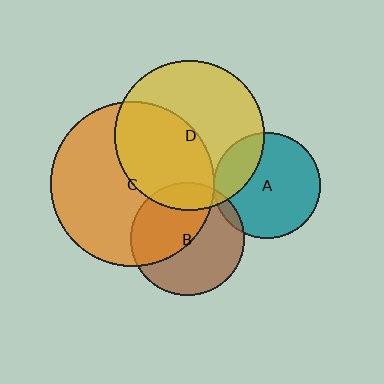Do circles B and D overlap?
Yes.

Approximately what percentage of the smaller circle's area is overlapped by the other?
Approximately 15%.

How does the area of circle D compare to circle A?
Approximately 2.0 times.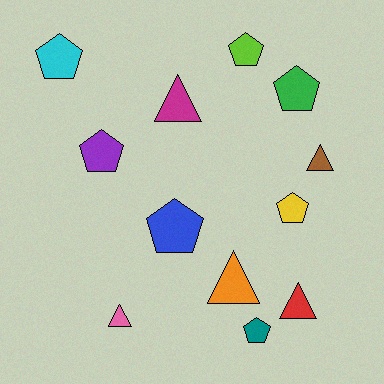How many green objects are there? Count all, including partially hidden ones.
There is 1 green object.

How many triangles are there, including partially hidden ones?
There are 5 triangles.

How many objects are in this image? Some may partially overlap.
There are 12 objects.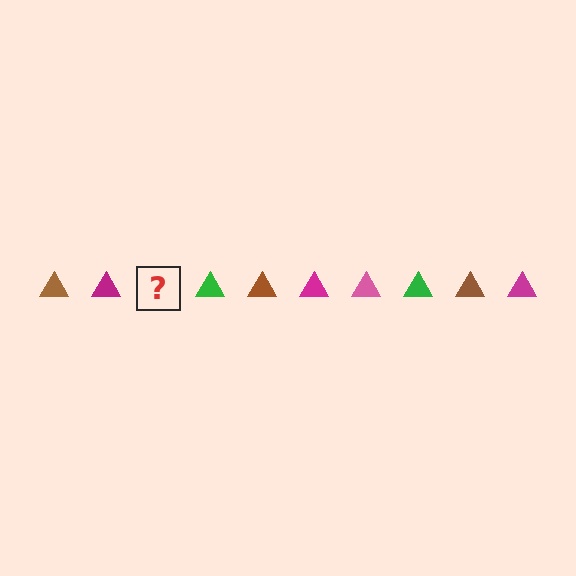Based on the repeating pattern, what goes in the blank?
The blank should be a pink triangle.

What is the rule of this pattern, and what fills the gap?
The rule is that the pattern cycles through brown, magenta, pink, green triangles. The gap should be filled with a pink triangle.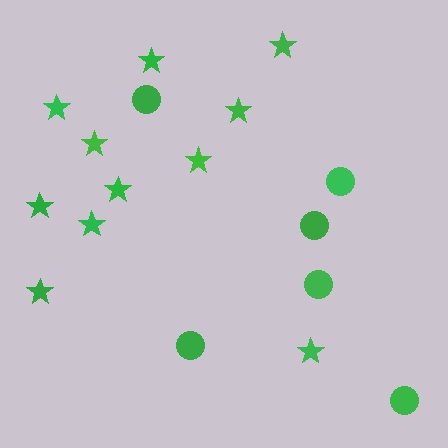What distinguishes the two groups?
There are 2 groups: one group of circles (6) and one group of stars (11).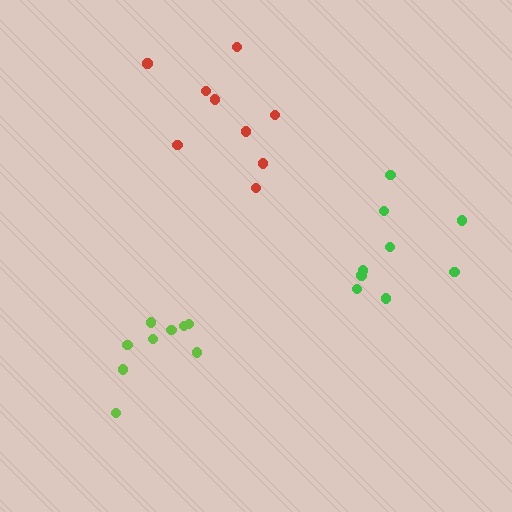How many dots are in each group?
Group 1: 9 dots, Group 2: 9 dots, Group 3: 9 dots (27 total).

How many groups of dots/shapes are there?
There are 3 groups.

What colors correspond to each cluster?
The clusters are colored: lime, red, green.